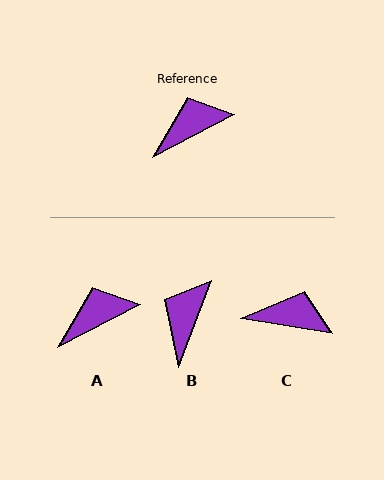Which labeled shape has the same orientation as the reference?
A.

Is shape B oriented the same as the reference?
No, it is off by about 42 degrees.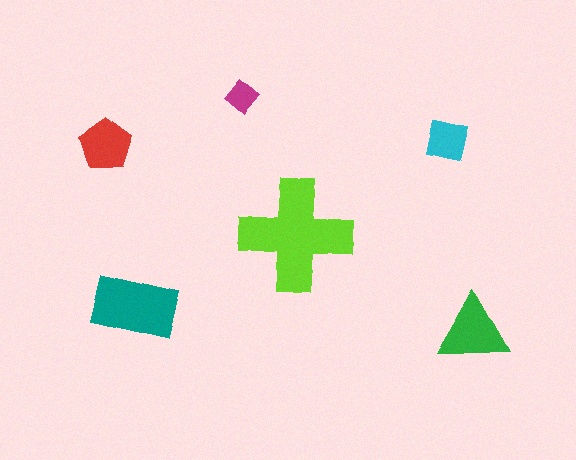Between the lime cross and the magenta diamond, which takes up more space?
The lime cross.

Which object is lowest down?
The green triangle is bottommost.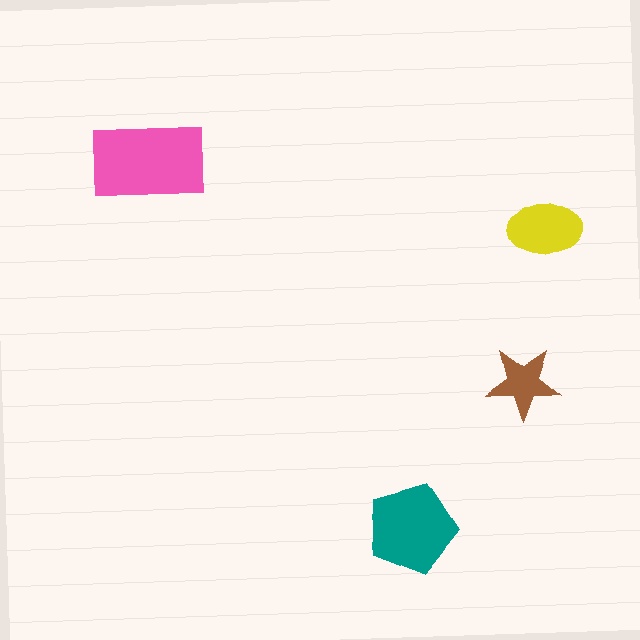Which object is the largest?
The pink rectangle.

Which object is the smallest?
The brown star.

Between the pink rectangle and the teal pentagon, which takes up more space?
The pink rectangle.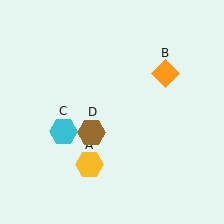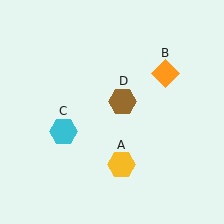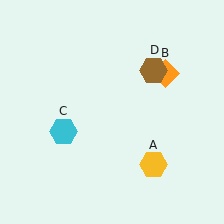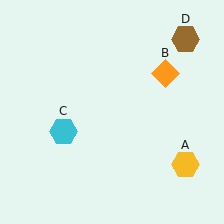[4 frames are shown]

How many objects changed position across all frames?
2 objects changed position: yellow hexagon (object A), brown hexagon (object D).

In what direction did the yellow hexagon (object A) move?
The yellow hexagon (object A) moved right.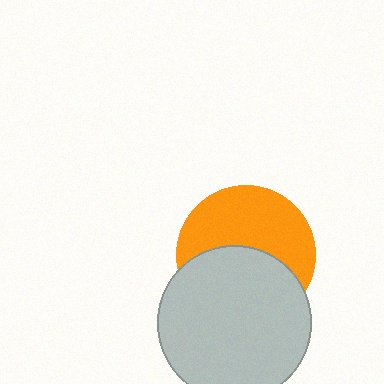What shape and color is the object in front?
The object in front is a light gray circle.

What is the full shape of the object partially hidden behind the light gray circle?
The partially hidden object is an orange circle.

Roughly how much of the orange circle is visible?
About half of it is visible (roughly 52%).